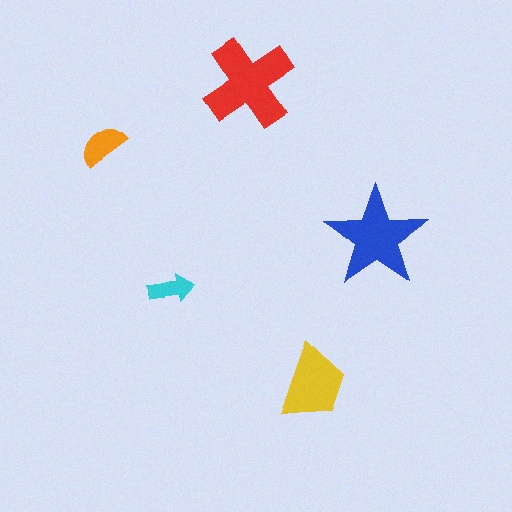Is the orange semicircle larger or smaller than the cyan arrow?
Larger.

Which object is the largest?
The red cross.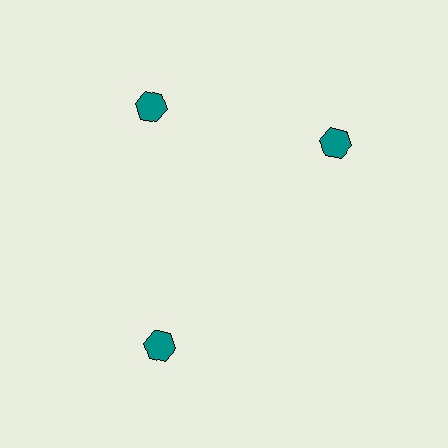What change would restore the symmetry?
The symmetry would be restored by rotating it back into even spacing with its neighbors so that all 3 hexagons sit at equal angles and equal distance from the center.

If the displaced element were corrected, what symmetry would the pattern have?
It would have 3-fold rotational symmetry — the pattern would map onto itself every 120 degrees.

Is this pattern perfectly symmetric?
No. The 3 teal hexagons are arranged in a ring, but one element near the 3 o'clock position is rotated out of alignment along the ring, breaking the 3-fold rotational symmetry.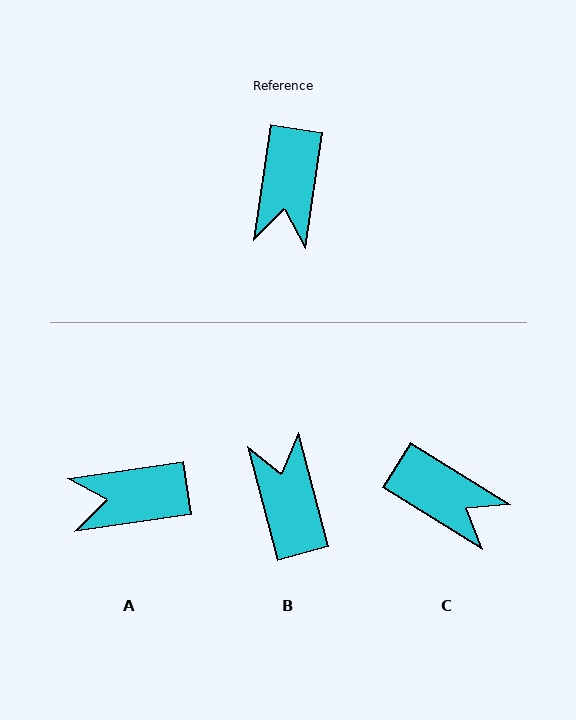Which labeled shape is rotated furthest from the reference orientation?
B, about 157 degrees away.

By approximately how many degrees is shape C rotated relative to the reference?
Approximately 67 degrees counter-clockwise.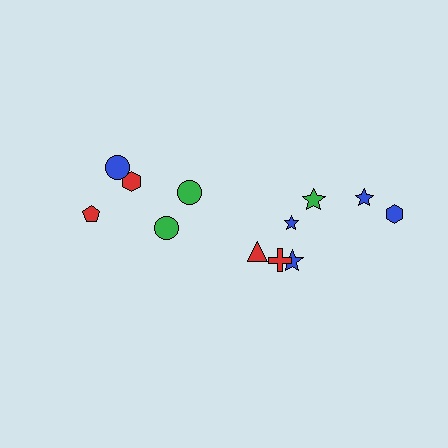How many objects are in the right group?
There are 7 objects.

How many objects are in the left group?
There are 5 objects.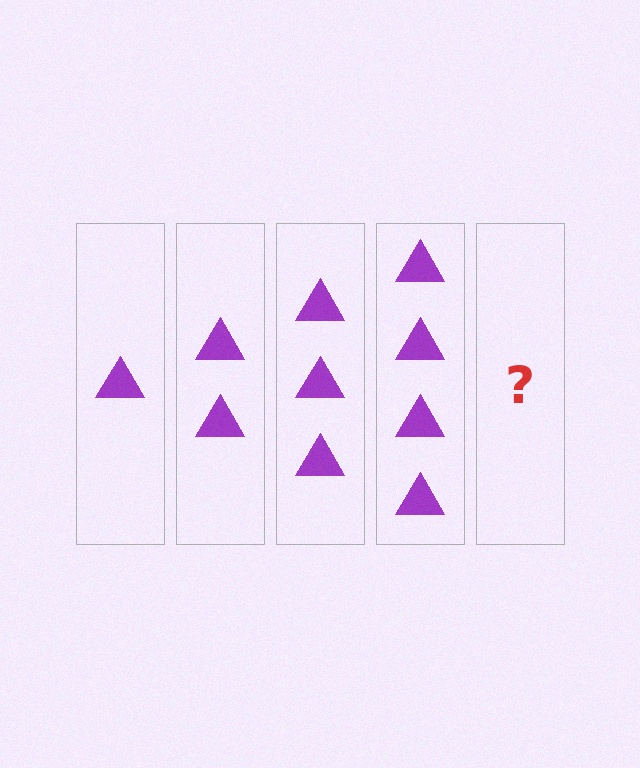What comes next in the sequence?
The next element should be 5 triangles.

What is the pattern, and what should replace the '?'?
The pattern is that each step adds one more triangle. The '?' should be 5 triangles.